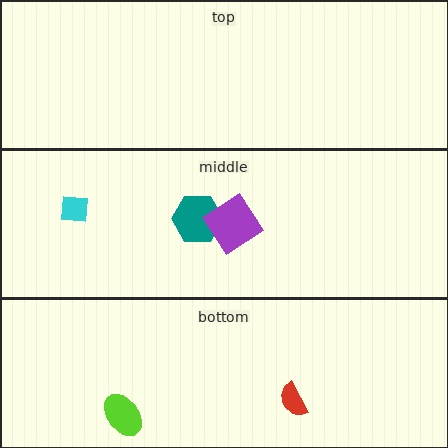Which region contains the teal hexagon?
The middle region.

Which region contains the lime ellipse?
The bottom region.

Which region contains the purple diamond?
The middle region.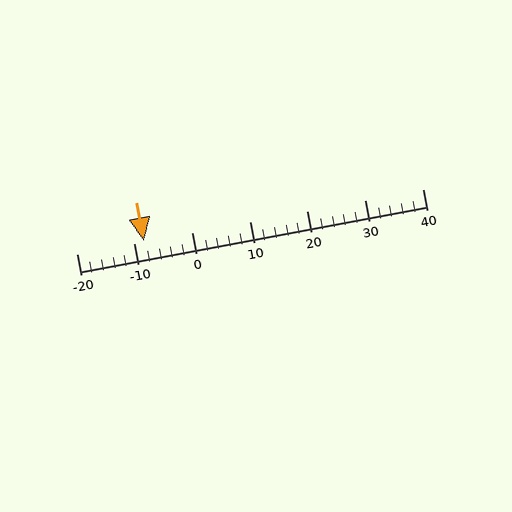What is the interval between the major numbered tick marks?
The major tick marks are spaced 10 units apart.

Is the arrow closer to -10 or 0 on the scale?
The arrow is closer to -10.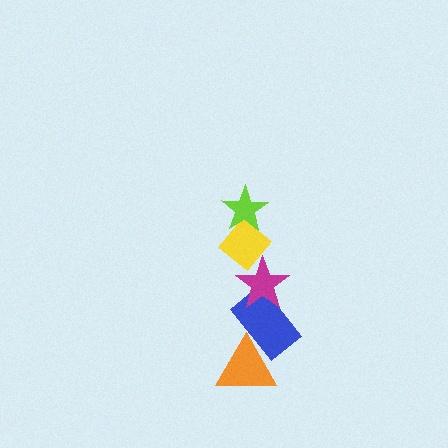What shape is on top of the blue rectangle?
The magenta star is on top of the blue rectangle.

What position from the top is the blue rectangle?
The blue rectangle is 4th from the top.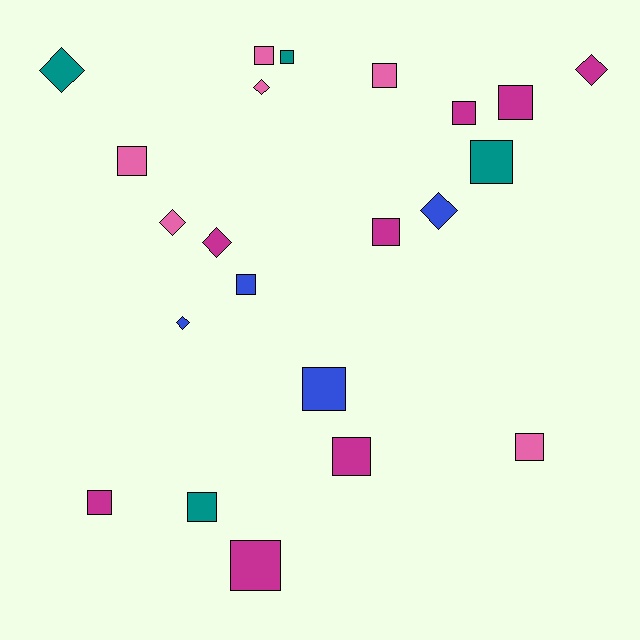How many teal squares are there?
There are 3 teal squares.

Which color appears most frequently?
Magenta, with 8 objects.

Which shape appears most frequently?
Square, with 15 objects.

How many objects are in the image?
There are 22 objects.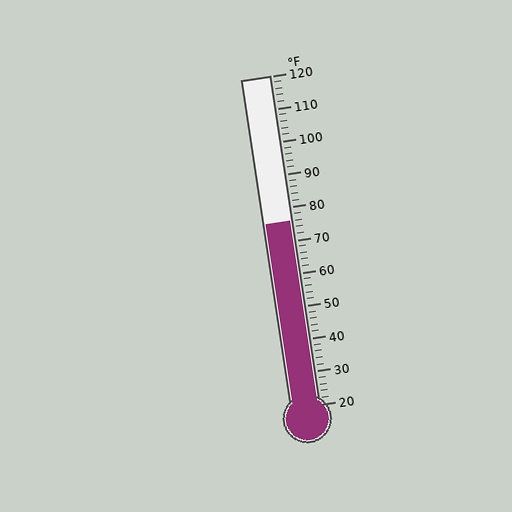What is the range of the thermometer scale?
The thermometer scale ranges from 20°F to 120°F.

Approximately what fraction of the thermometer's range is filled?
The thermometer is filled to approximately 55% of its range.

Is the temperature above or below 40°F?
The temperature is above 40°F.